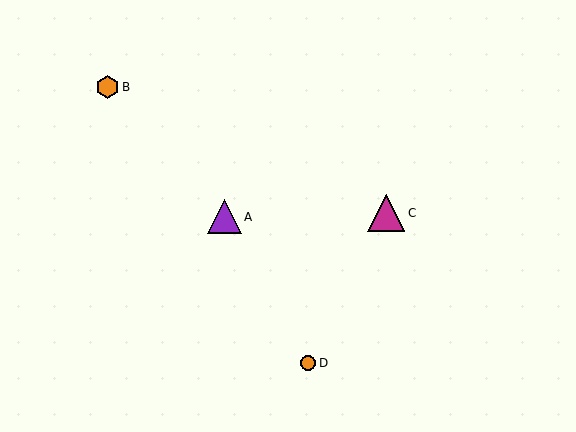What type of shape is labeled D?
Shape D is an orange circle.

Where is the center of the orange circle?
The center of the orange circle is at (308, 363).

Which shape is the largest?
The magenta triangle (labeled C) is the largest.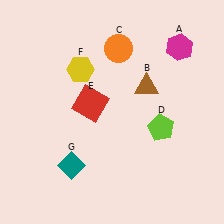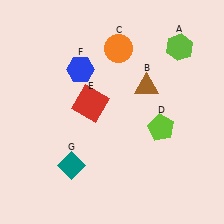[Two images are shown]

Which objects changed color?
A changed from magenta to lime. F changed from yellow to blue.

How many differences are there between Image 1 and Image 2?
There are 2 differences between the two images.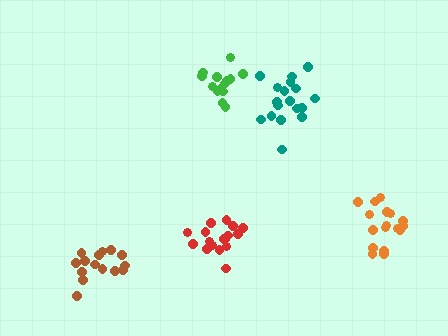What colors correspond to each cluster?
The clusters are colored: brown, teal, red, orange, green.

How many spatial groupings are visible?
There are 5 spatial groupings.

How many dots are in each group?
Group 1: 15 dots, Group 2: 18 dots, Group 3: 17 dots, Group 4: 17 dots, Group 5: 14 dots (81 total).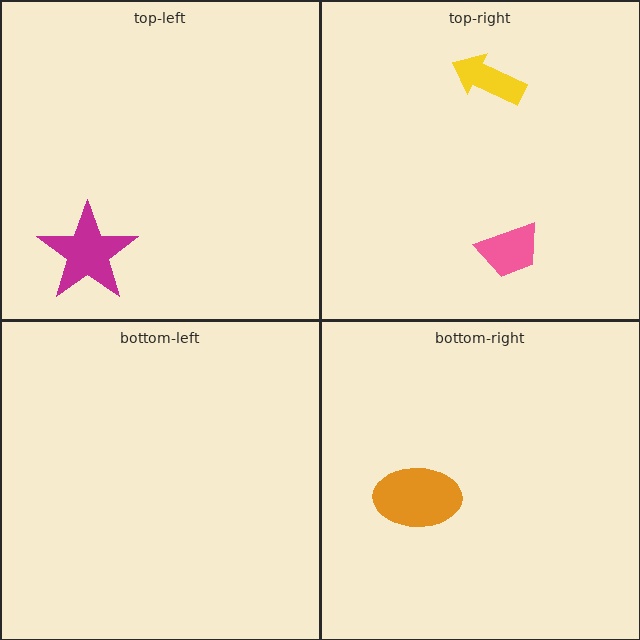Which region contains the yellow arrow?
The top-right region.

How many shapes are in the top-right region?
2.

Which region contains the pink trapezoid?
The top-right region.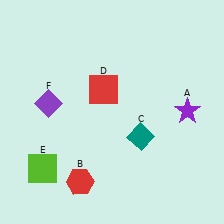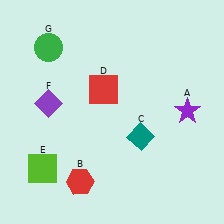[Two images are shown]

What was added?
A green circle (G) was added in Image 2.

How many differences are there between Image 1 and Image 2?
There is 1 difference between the two images.